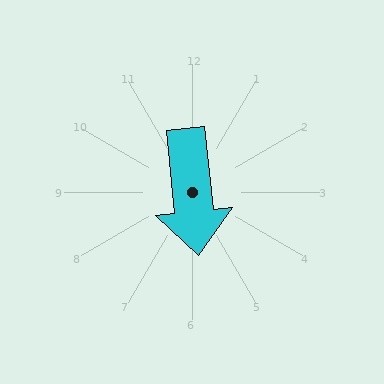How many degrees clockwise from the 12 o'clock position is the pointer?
Approximately 174 degrees.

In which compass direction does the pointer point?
South.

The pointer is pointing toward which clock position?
Roughly 6 o'clock.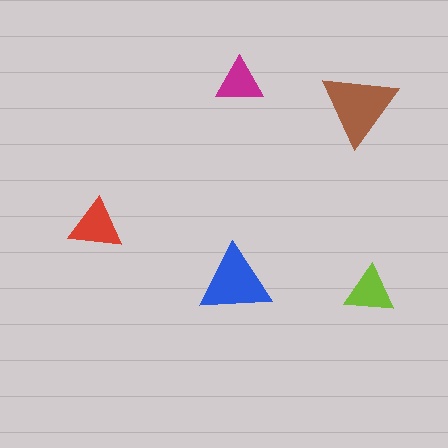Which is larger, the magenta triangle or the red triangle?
The red one.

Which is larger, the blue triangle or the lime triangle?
The blue one.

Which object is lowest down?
The lime triangle is bottommost.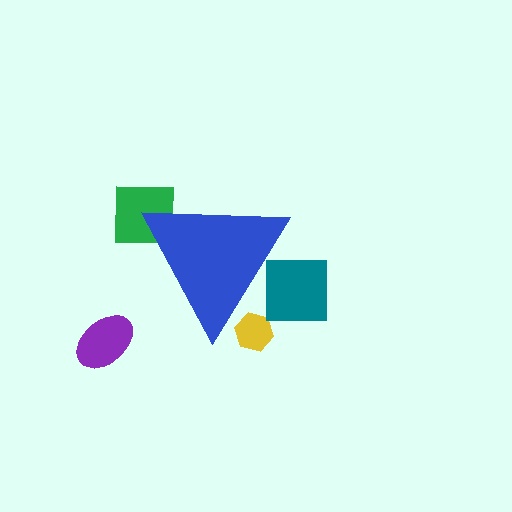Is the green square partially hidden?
Yes, the green square is partially hidden behind the blue triangle.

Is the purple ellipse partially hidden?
No, the purple ellipse is fully visible.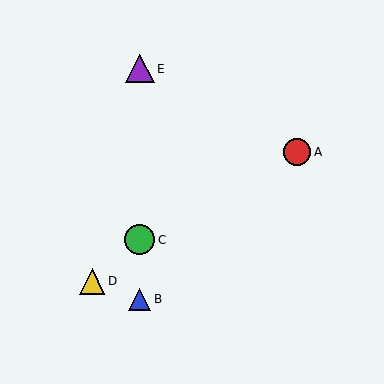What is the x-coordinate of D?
Object D is at x≈92.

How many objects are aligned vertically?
3 objects (B, C, E) are aligned vertically.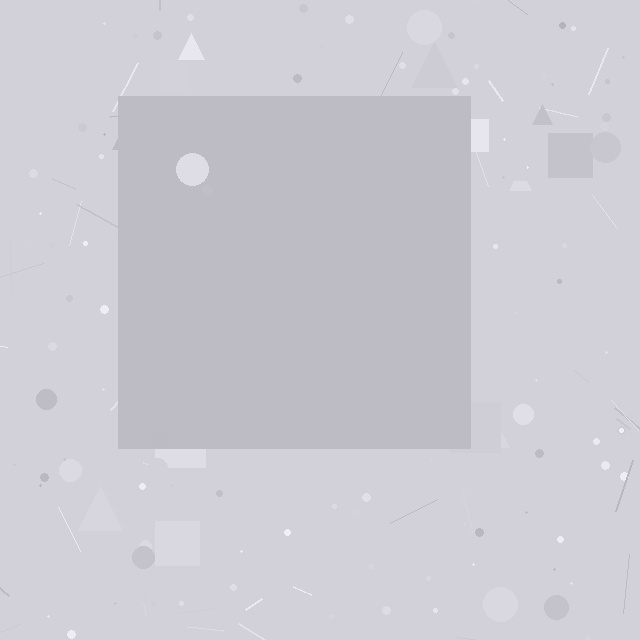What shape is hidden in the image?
A square is hidden in the image.